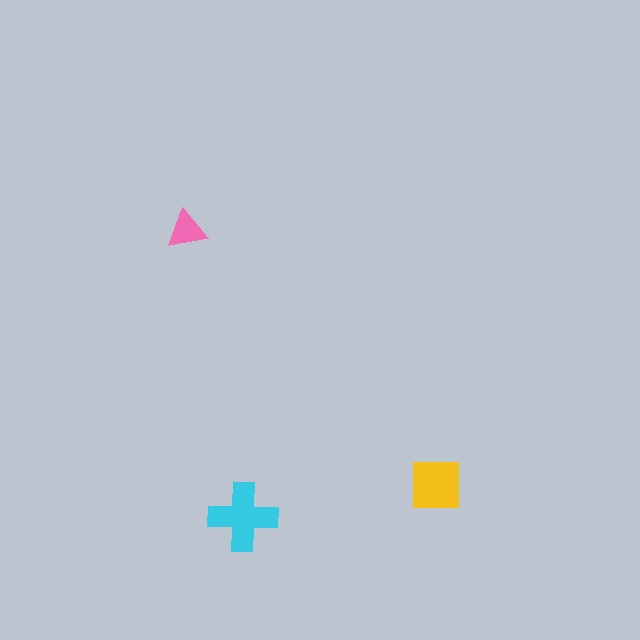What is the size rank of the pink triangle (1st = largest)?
3rd.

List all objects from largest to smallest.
The cyan cross, the yellow square, the pink triangle.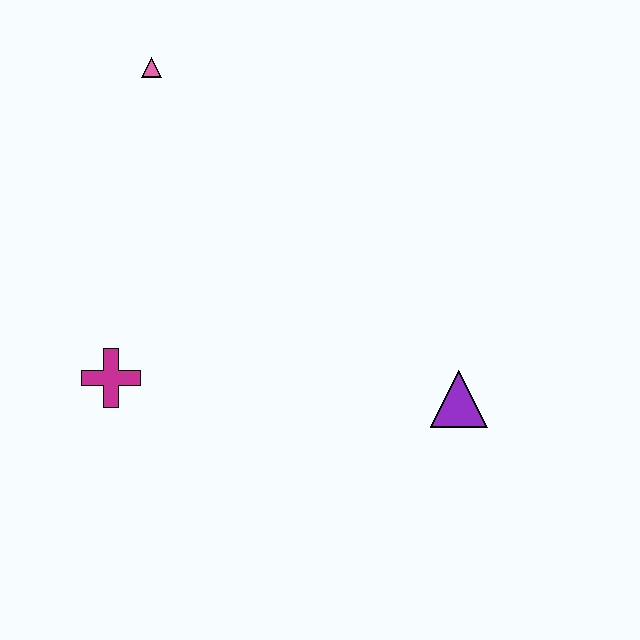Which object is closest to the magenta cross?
The pink triangle is closest to the magenta cross.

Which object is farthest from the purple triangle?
The pink triangle is farthest from the purple triangle.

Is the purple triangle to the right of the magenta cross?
Yes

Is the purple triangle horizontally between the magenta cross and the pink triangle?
No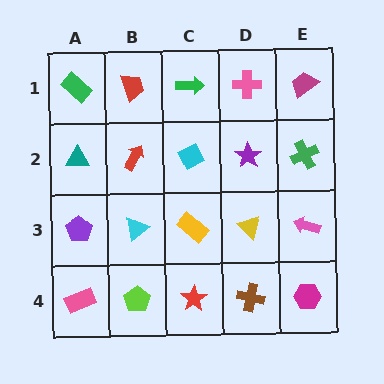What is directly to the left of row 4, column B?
A pink rectangle.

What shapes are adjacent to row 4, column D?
A yellow triangle (row 3, column D), a red star (row 4, column C), a magenta hexagon (row 4, column E).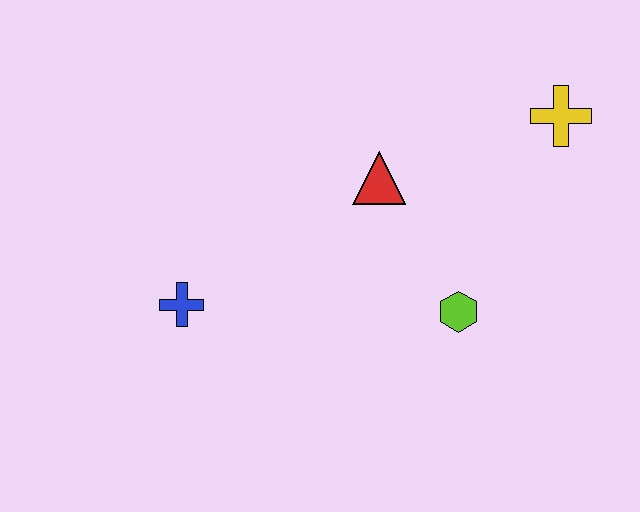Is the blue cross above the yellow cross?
No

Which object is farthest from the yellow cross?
The blue cross is farthest from the yellow cross.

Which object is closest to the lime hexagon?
The red triangle is closest to the lime hexagon.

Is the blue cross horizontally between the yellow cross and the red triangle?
No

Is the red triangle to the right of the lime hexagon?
No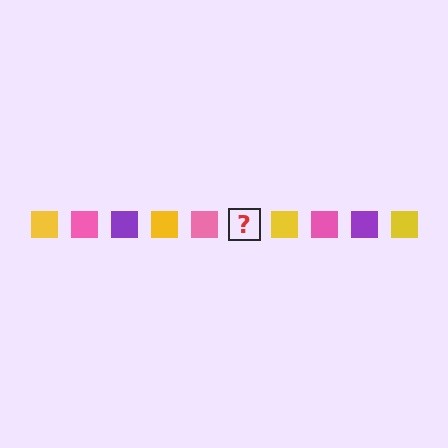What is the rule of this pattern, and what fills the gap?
The rule is that the pattern cycles through yellow, pink, purple squares. The gap should be filled with a purple square.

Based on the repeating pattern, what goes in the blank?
The blank should be a purple square.